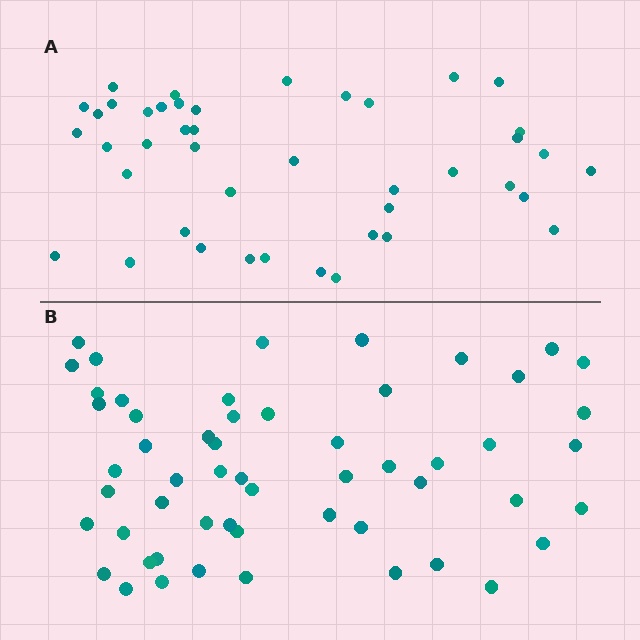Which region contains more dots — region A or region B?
Region B (the bottom region) has more dots.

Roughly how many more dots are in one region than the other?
Region B has roughly 12 or so more dots than region A.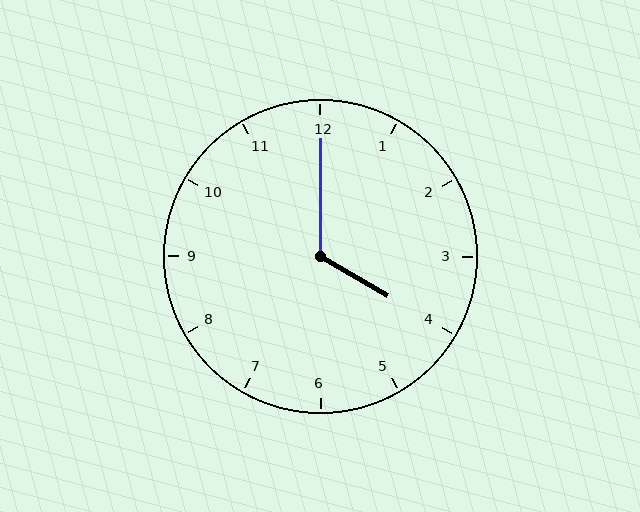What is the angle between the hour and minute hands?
Approximately 120 degrees.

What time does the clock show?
4:00.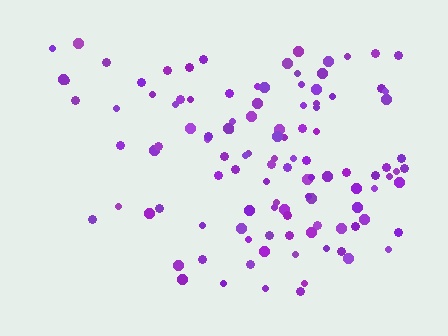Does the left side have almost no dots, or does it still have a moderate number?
Still a moderate number, just noticeably fewer than the right.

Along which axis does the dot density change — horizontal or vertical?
Horizontal.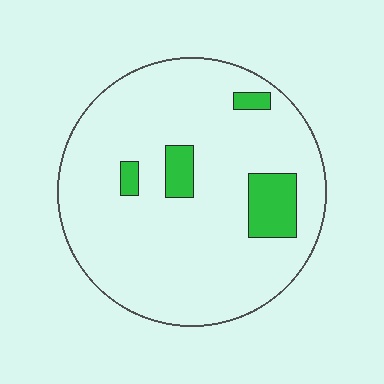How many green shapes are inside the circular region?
4.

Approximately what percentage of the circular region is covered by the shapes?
Approximately 10%.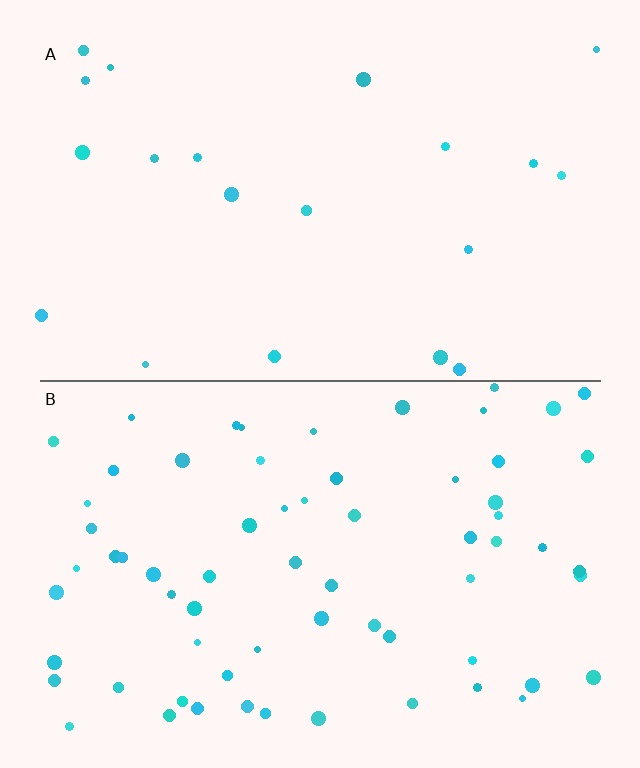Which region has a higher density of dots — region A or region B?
B (the bottom).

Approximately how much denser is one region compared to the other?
Approximately 3.2× — region B over region A.